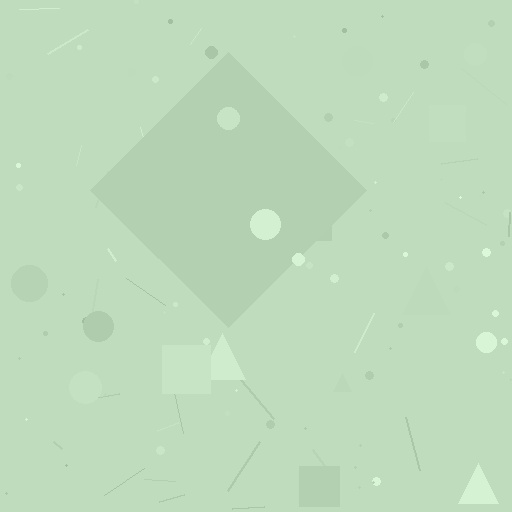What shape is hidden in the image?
A diamond is hidden in the image.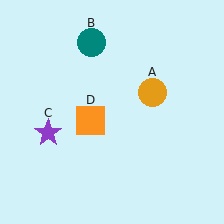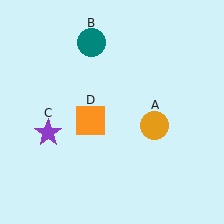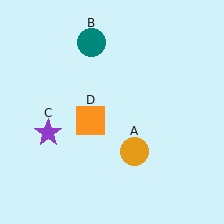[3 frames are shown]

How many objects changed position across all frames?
1 object changed position: orange circle (object A).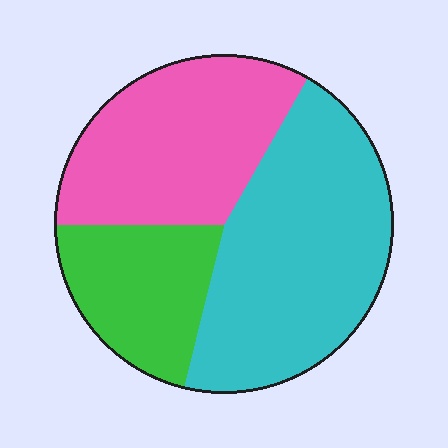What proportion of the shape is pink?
Pink covers roughly 35% of the shape.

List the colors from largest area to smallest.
From largest to smallest: cyan, pink, green.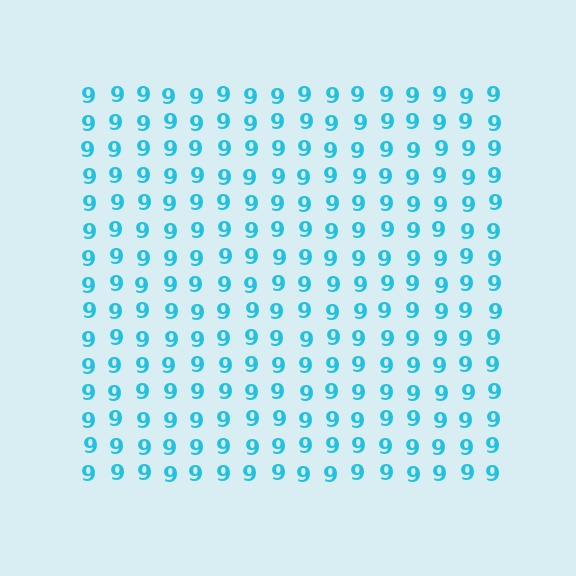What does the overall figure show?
The overall figure shows a square.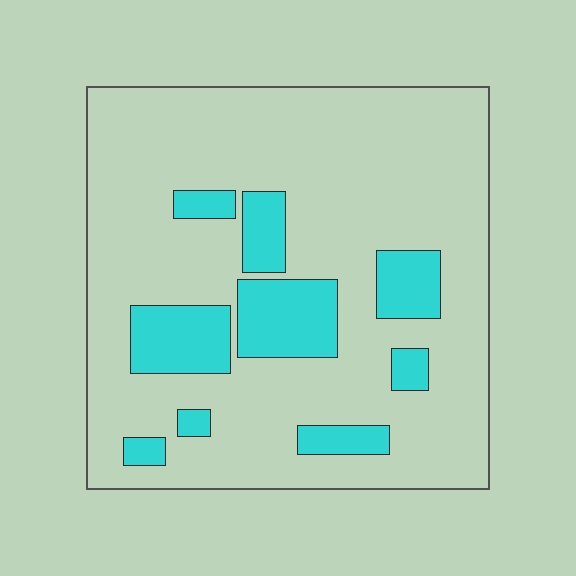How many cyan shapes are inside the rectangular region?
9.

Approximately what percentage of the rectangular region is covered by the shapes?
Approximately 20%.